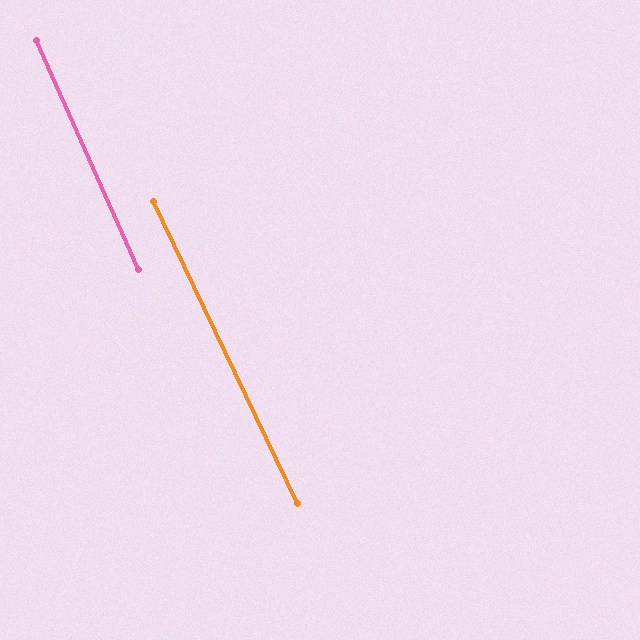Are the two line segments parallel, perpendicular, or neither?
Parallel — their directions differ by only 1.5°.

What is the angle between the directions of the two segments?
Approximately 2 degrees.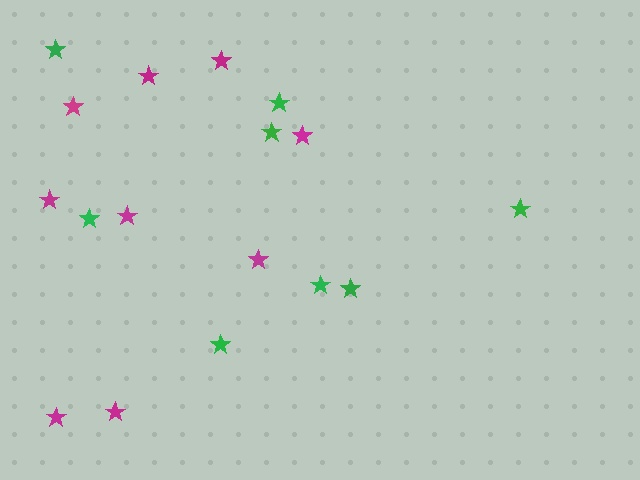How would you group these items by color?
There are 2 groups: one group of magenta stars (9) and one group of green stars (8).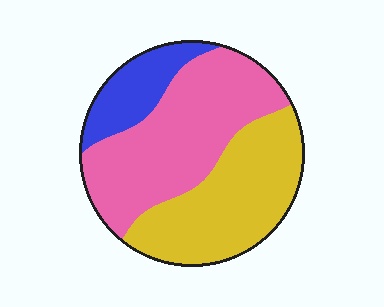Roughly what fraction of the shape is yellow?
Yellow covers roughly 40% of the shape.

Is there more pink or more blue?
Pink.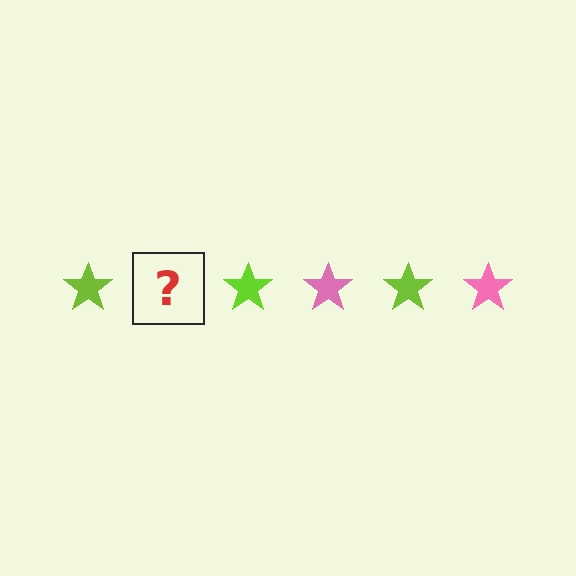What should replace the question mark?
The question mark should be replaced with a pink star.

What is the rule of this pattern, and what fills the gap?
The rule is that the pattern cycles through lime, pink stars. The gap should be filled with a pink star.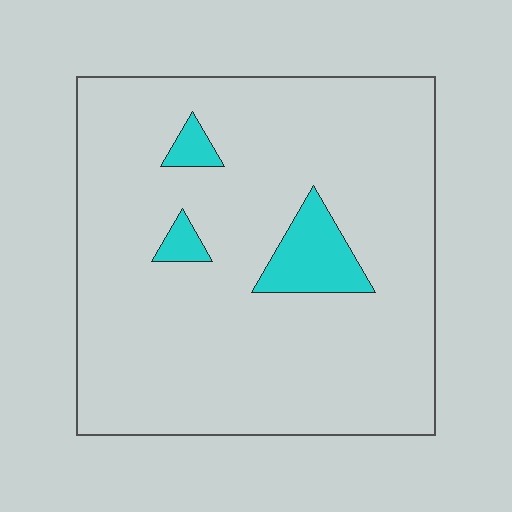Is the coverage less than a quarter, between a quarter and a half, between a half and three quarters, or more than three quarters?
Less than a quarter.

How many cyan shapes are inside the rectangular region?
3.